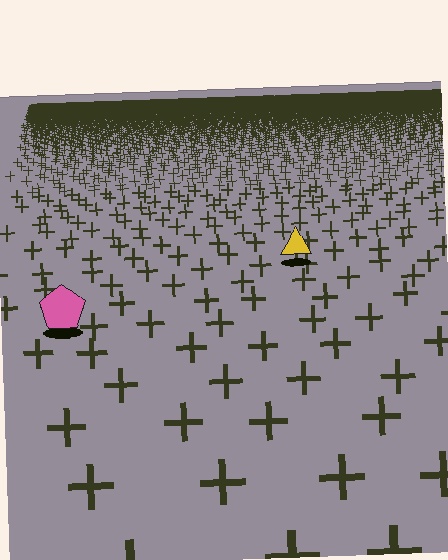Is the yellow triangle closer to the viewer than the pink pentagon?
No. The pink pentagon is closer — you can tell from the texture gradient: the ground texture is coarser near it.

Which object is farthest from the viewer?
The yellow triangle is farthest from the viewer. It appears smaller and the ground texture around it is denser.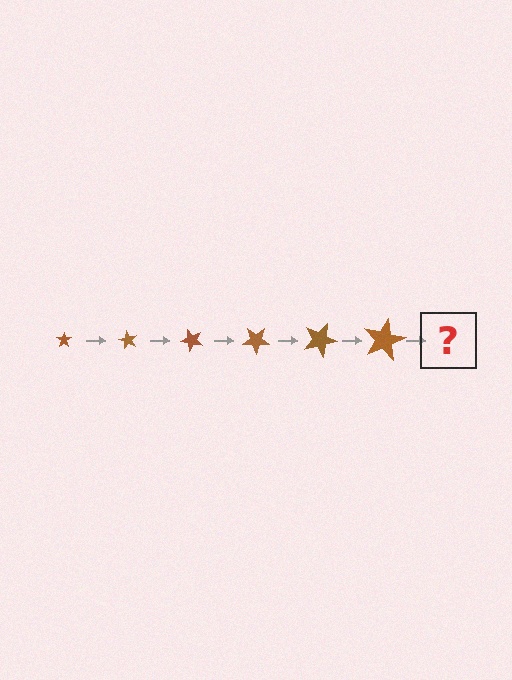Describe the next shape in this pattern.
It should be a star, larger than the previous one and rotated 360 degrees from the start.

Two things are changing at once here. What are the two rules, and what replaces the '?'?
The two rules are that the star grows larger each step and it rotates 60 degrees each step. The '?' should be a star, larger than the previous one and rotated 360 degrees from the start.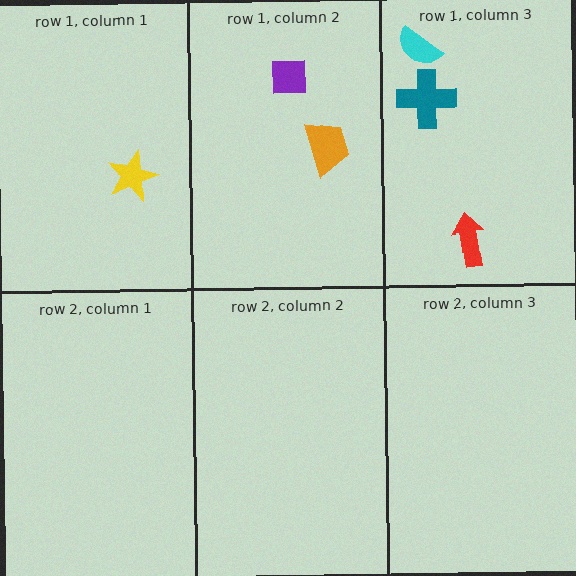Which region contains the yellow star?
The row 1, column 1 region.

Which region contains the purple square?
The row 1, column 2 region.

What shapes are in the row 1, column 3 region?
The teal cross, the red arrow, the cyan semicircle.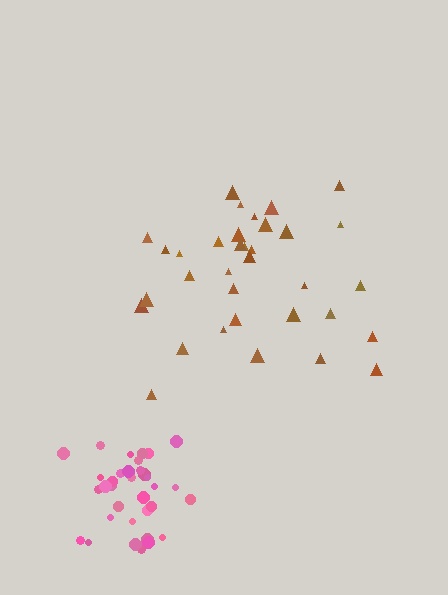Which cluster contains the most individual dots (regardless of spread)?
Brown (34).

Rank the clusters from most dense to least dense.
pink, brown.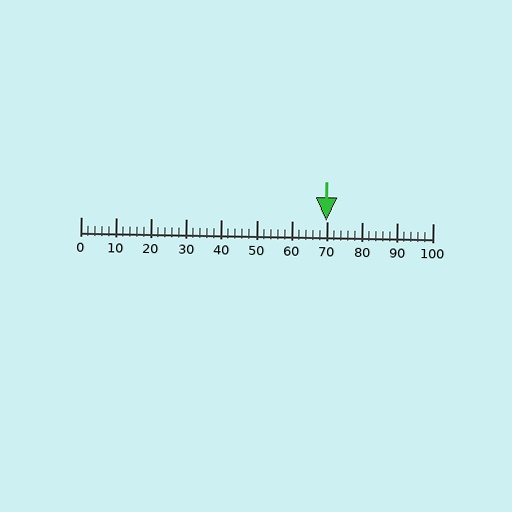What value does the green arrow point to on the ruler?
The green arrow points to approximately 70.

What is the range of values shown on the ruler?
The ruler shows values from 0 to 100.